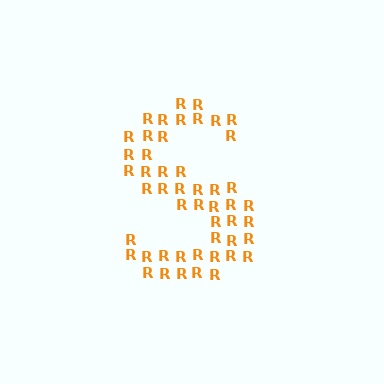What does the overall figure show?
The overall figure shows the letter S.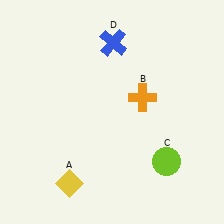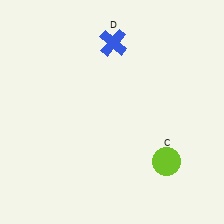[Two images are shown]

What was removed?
The orange cross (B), the yellow diamond (A) were removed in Image 2.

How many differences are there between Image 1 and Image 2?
There are 2 differences between the two images.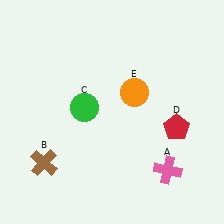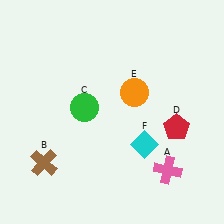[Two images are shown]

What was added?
A cyan diamond (F) was added in Image 2.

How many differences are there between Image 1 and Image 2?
There is 1 difference between the two images.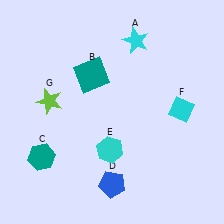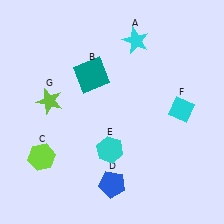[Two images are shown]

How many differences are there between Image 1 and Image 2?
There is 1 difference between the two images.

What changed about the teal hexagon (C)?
In Image 1, C is teal. In Image 2, it changed to lime.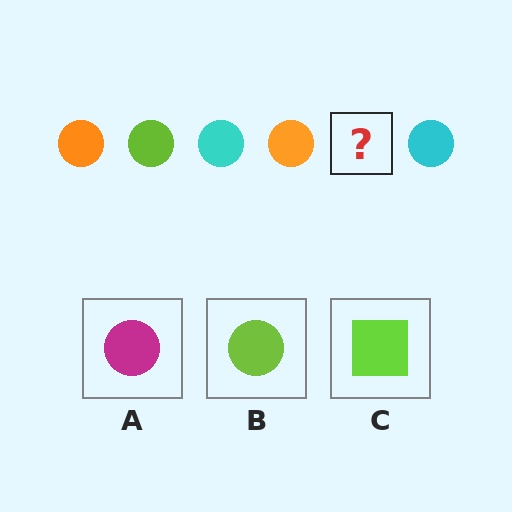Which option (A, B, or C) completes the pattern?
B.